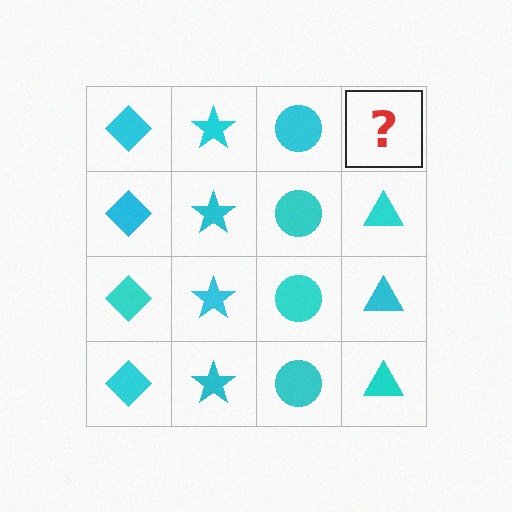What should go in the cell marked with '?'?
The missing cell should contain a cyan triangle.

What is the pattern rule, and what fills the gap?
The rule is that each column has a consistent shape. The gap should be filled with a cyan triangle.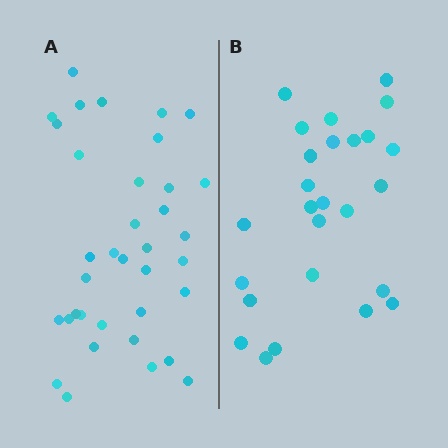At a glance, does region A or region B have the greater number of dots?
Region A (the left region) has more dots.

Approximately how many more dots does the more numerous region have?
Region A has roughly 10 or so more dots than region B.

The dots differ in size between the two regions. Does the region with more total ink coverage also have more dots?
No. Region B has more total ink coverage because its dots are larger, but region A actually contains more individual dots. Total area can be misleading — the number of items is what matters here.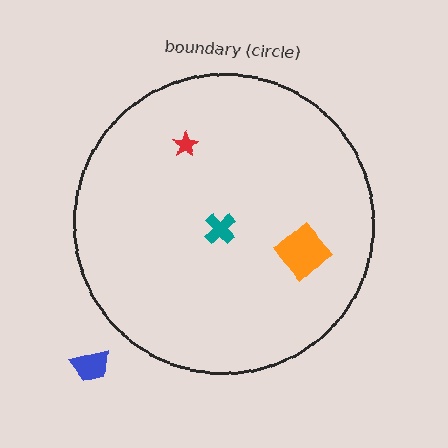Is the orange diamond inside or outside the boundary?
Inside.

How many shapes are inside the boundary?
3 inside, 1 outside.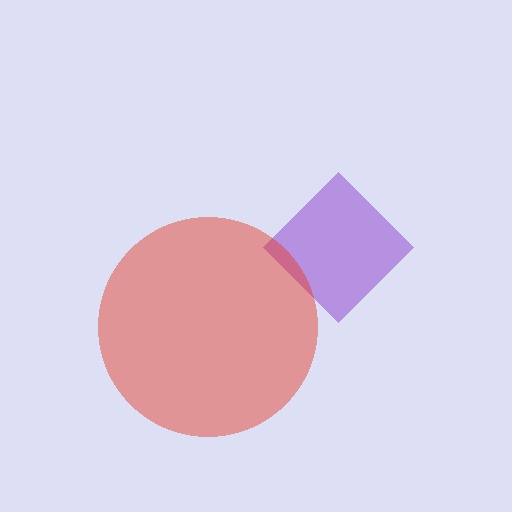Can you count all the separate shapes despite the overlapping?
Yes, there are 2 separate shapes.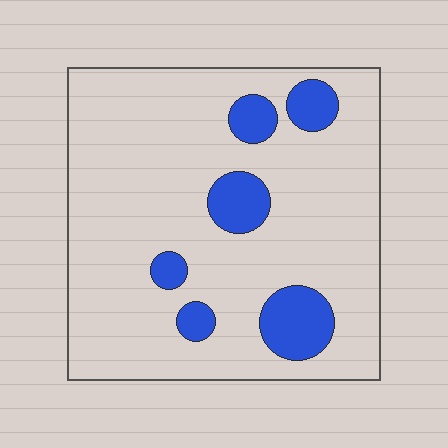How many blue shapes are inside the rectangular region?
6.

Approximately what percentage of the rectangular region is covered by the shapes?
Approximately 15%.